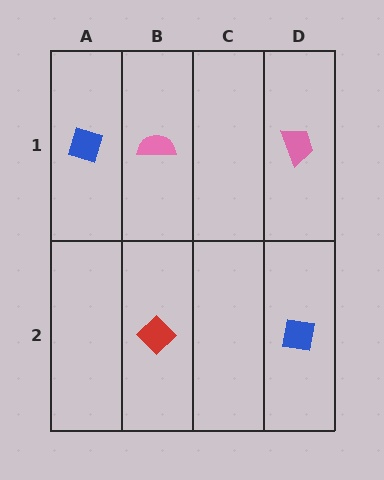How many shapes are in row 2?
2 shapes.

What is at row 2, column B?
A red diamond.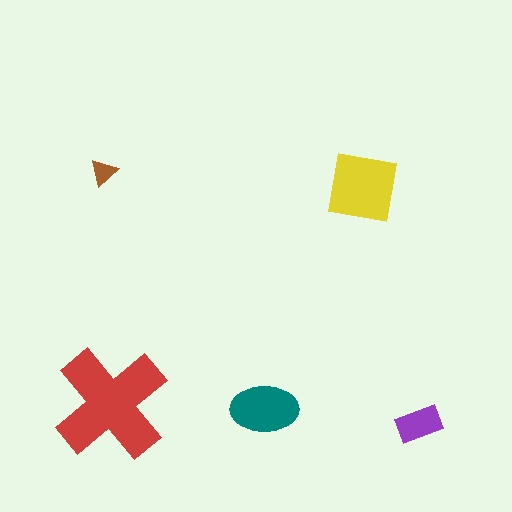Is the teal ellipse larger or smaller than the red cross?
Smaller.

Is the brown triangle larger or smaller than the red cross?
Smaller.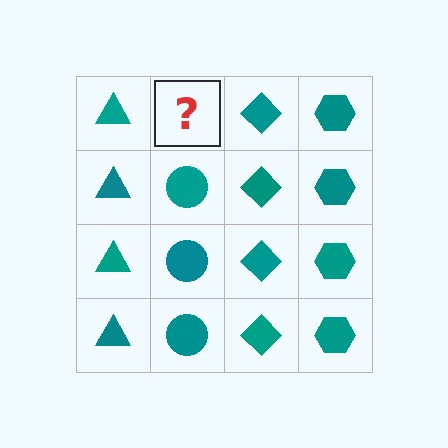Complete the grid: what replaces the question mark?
The question mark should be replaced with a teal circle.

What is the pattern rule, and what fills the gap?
The rule is that each column has a consistent shape. The gap should be filled with a teal circle.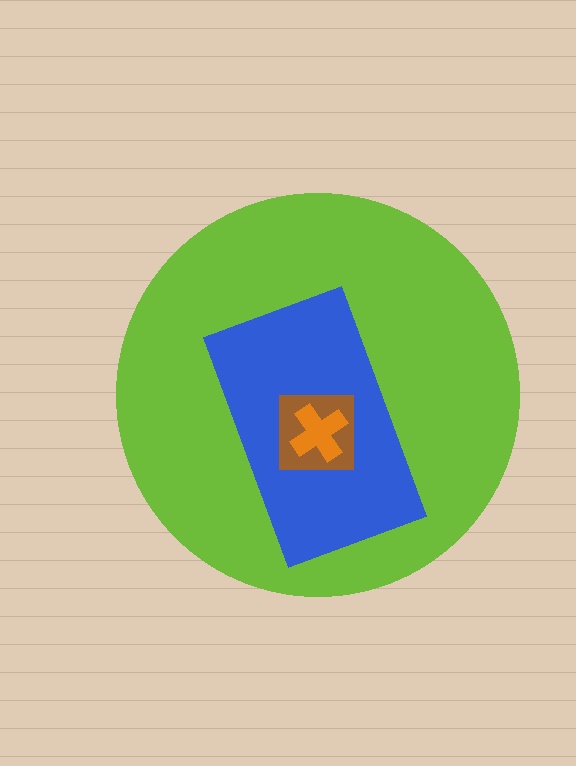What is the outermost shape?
The lime circle.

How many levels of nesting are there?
4.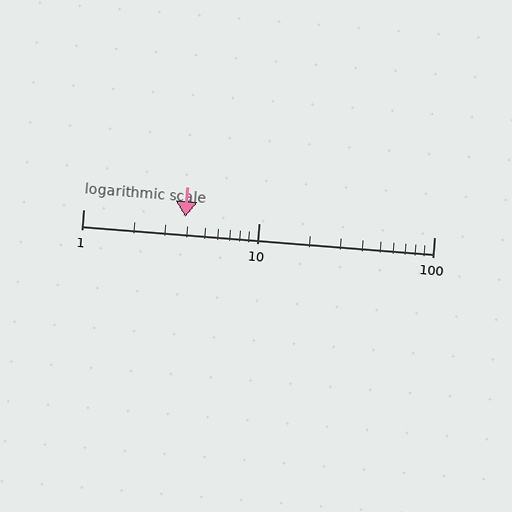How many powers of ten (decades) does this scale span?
The scale spans 2 decades, from 1 to 100.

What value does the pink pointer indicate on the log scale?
The pointer indicates approximately 3.8.